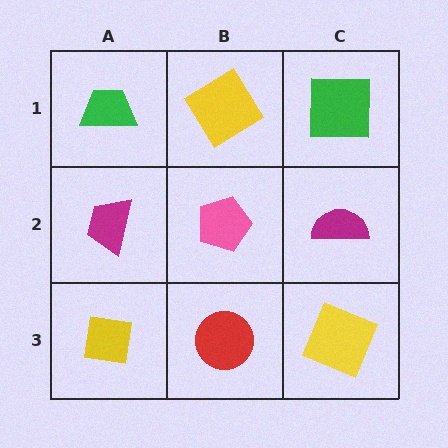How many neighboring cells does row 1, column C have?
2.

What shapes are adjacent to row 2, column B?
A yellow diamond (row 1, column B), a red circle (row 3, column B), a magenta trapezoid (row 2, column A), a magenta semicircle (row 2, column C).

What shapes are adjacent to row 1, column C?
A magenta semicircle (row 2, column C), a yellow diamond (row 1, column B).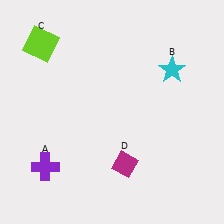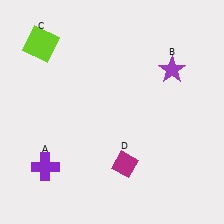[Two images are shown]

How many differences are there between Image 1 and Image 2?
There is 1 difference between the two images.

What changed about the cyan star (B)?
In Image 1, B is cyan. In Image 2, it changed to purple.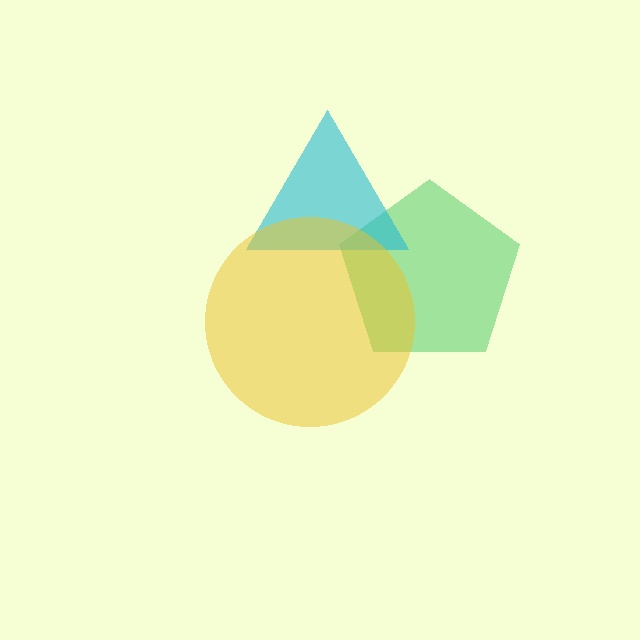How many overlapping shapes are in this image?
There are 3 overlapping shapes in the image.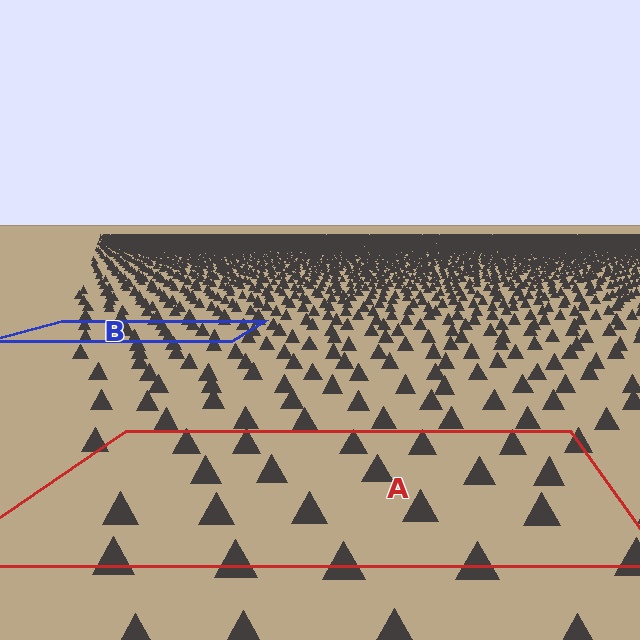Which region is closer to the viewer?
Region A is closer. The texture elements there are larger and more spread out.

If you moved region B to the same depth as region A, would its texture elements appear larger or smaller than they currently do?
They would appear larger. At a closer depth, the same texture elements are projected at a bigger on-screen size.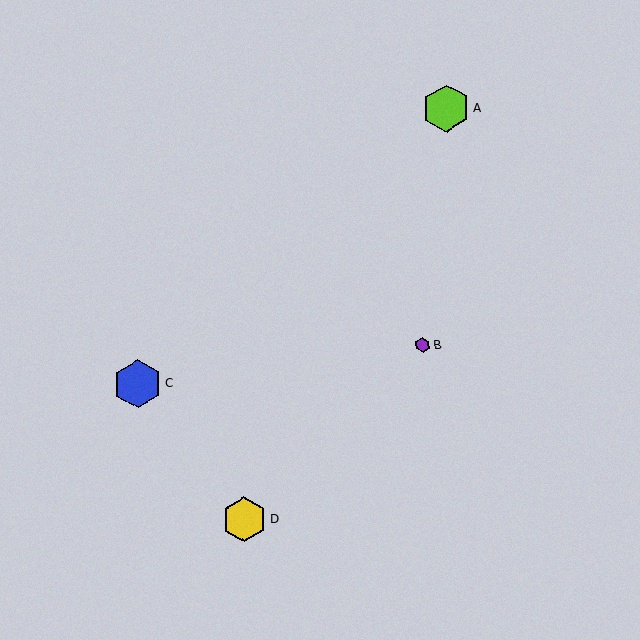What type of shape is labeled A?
Shape A is a lime hexagon.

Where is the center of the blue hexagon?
The center of the blue hexagon is at (138, 384).